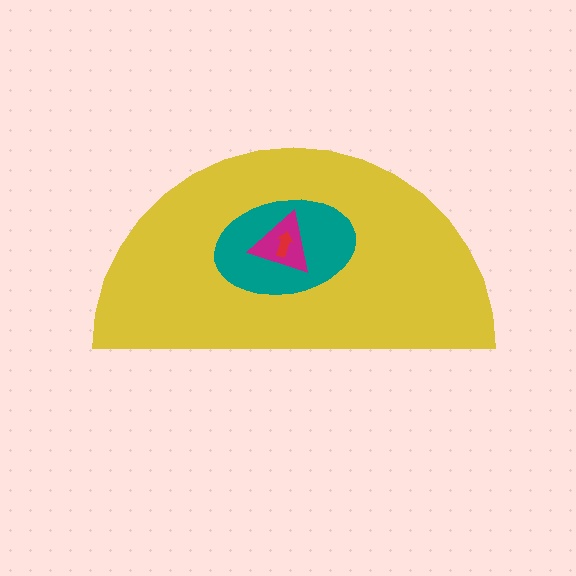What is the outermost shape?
The yellow semicircle.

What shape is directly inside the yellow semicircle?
The teal ellipse.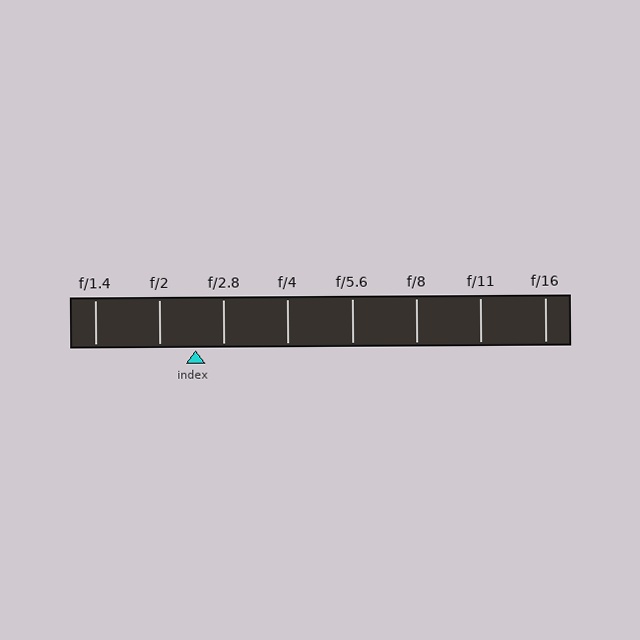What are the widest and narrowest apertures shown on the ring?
The widest aperture shown is f/1.4 and the narrowest is f/16.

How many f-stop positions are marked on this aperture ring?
There are 8 f-stop positions marked.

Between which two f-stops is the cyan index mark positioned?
The index mark is between f/2 and f/2.8.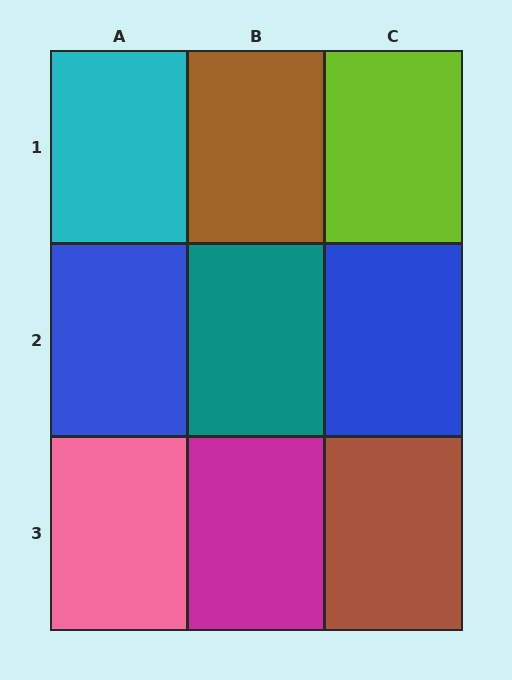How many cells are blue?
2 cells are blue.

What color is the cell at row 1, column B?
Brown.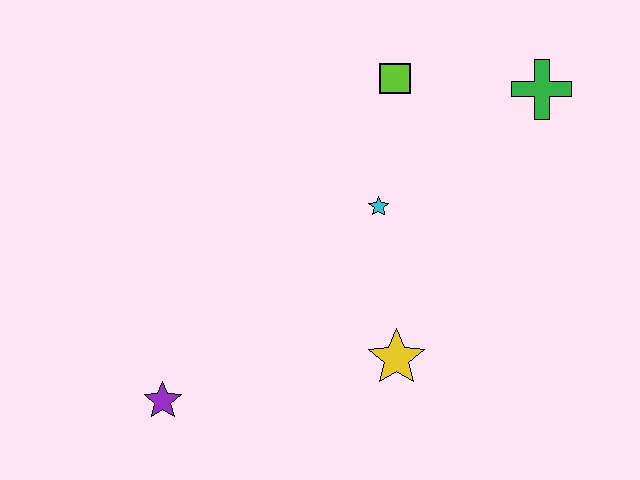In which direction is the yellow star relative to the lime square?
The yellow star is below the lime square.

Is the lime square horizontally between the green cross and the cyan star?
Yes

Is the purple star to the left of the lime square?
Yes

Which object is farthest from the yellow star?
The green cross is farthest from the yellow star.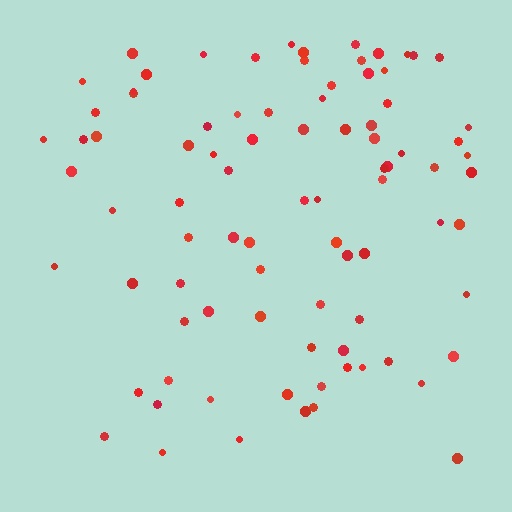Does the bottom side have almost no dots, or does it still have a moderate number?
Still a moderate number, just noticeably fewer than the top.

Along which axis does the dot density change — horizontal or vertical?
Vertical.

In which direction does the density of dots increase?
From bottom to top, with the top side densest.